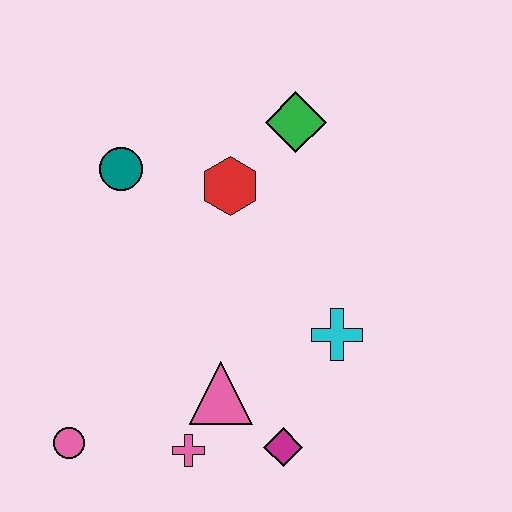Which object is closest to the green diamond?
The red hexagon is closest to the green diamond.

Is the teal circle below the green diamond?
Yes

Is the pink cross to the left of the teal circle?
No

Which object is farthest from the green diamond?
The pink circle is farthest from the green diamond.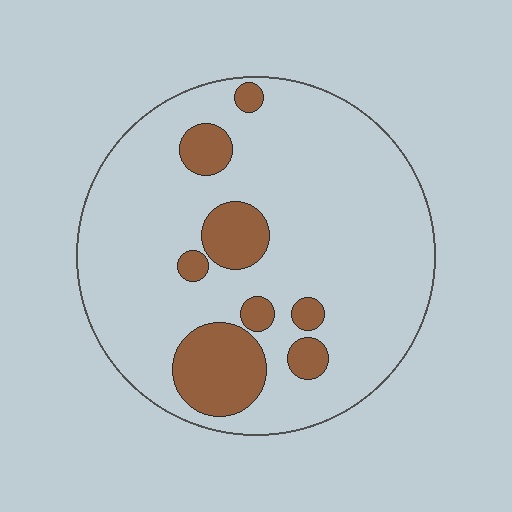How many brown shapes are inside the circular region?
8.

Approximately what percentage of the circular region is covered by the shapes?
Approximately 20%.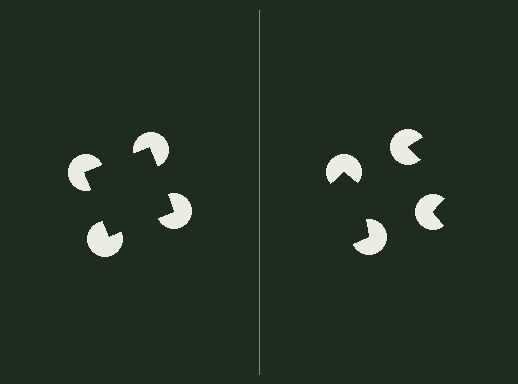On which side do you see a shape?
An illusory square appears on the left side. On the right side the wedge cuts are rotated, so no coherent shape forms.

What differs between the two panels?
The pac-man discs are positioned identically on both sides; only the wedge orientations differ. On the left they align to a square; on the right they are misaligned.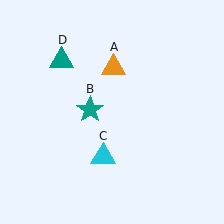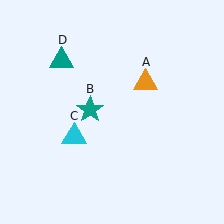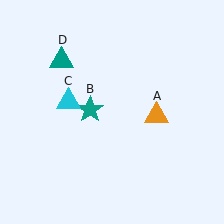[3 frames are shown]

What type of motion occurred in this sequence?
The orange triangle (object A), cyan triangle (object C) rotated clockwise around the center of the scene.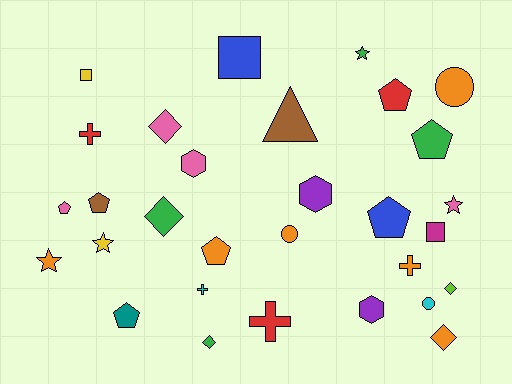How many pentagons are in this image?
There are 7 pentagons.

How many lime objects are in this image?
There is 1 lime object.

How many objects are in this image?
There are 30 objects.